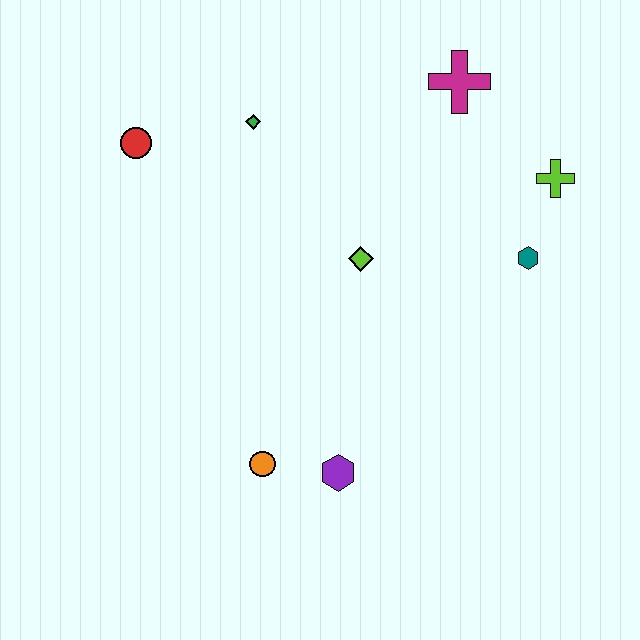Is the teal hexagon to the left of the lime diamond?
No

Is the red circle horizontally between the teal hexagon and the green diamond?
No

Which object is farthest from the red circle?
The lime cross is farthest from the red circle.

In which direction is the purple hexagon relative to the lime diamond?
The purple hexagon is below the lime diamond.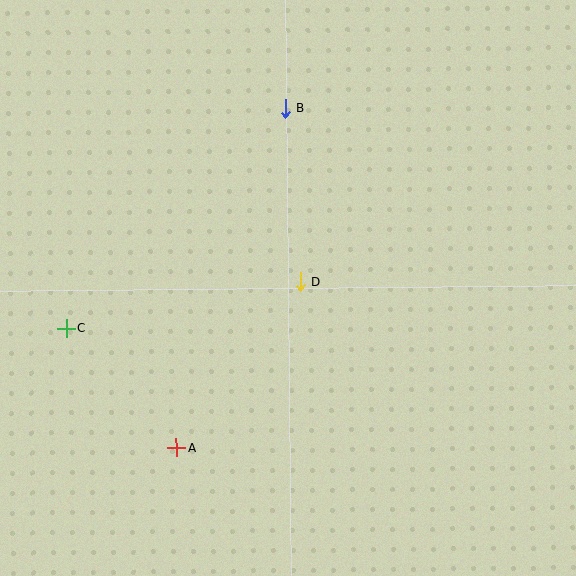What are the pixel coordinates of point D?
Point D is at (300, 282).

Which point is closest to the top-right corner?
Point B is closest to the top-right corner.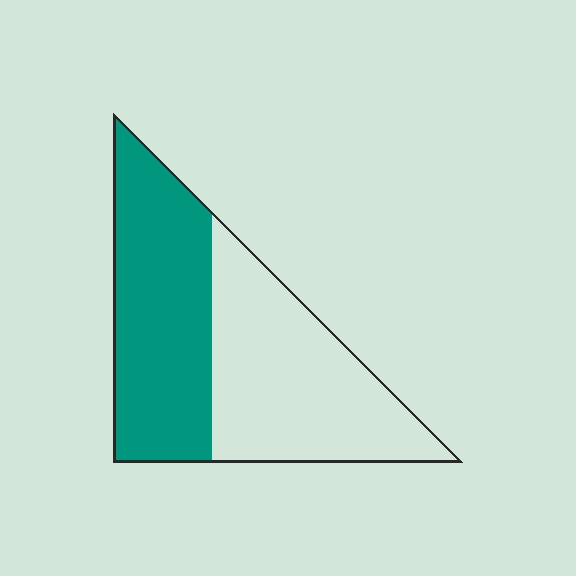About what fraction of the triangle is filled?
About one half (1/2).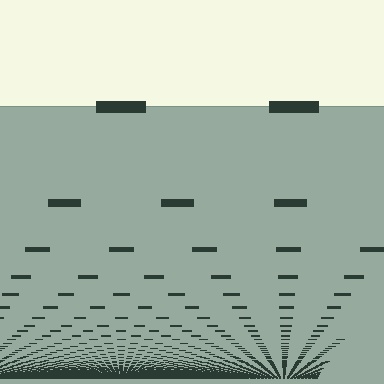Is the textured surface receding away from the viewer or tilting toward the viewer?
The surface appears to tilt toward the viewer. Texture elements get larger and sparser toward the top.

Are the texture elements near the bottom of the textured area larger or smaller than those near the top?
Smaller. The gradient is inverted — elements near the bottom are smaller and denser.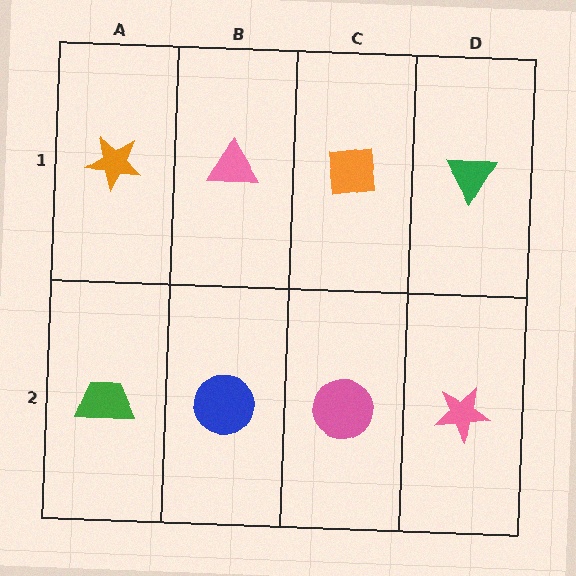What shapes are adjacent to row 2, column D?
A green triangle (row 1, column D), a pink circle (row 2, column C).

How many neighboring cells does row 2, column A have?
2.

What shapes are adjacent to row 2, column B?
A pink triangle (row 1, column B), a green trapezoid (row 2, column A), a pink circle (row 2, column C).